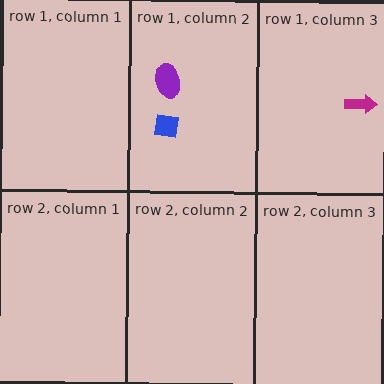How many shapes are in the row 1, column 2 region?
2.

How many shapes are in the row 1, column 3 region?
1.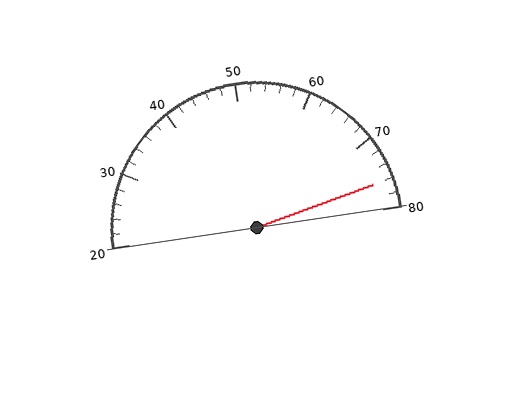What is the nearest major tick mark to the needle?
The nearest major tick mark is 80.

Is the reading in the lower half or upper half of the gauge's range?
The reading is in the upper half of the range (20 to 80).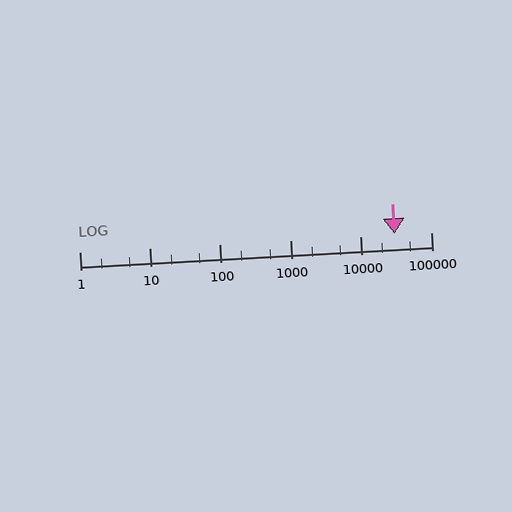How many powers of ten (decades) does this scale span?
The scale spans 5 decades, from 1 to 100000.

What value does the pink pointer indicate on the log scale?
The pointer indicates approximately 30000.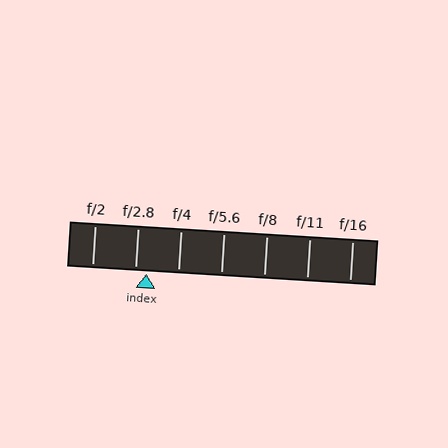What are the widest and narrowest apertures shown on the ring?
The widest aperture shown is f/2 and the narrowest is f/16.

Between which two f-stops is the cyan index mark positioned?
The index mark is between f/2.8 and f/4.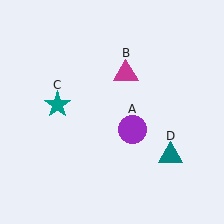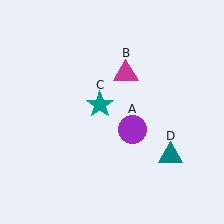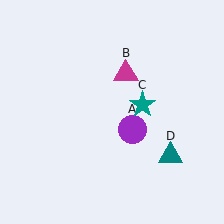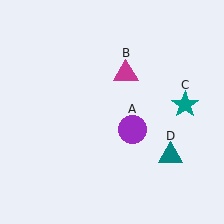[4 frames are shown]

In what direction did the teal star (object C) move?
The teal star (object C) moved right.